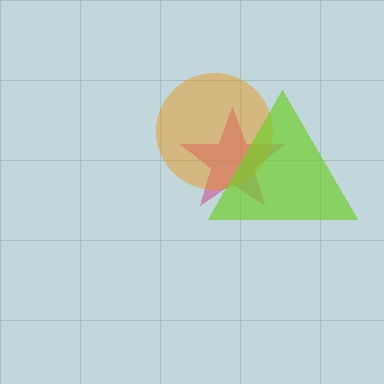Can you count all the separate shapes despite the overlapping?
Yes, there are 3 separate shapes.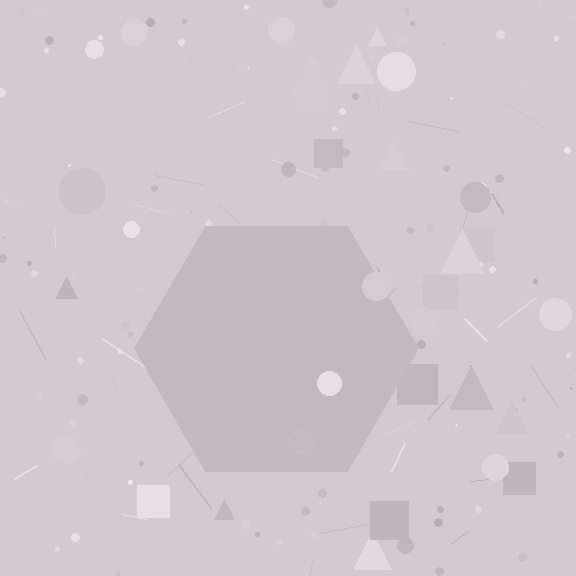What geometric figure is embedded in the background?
A hexagon is embedded in the background.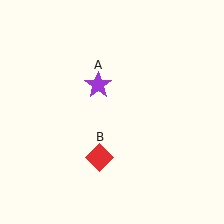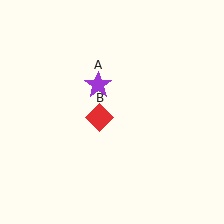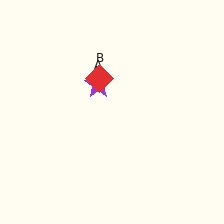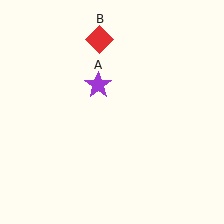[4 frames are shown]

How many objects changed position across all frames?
1 object changed position: red diamond (object B).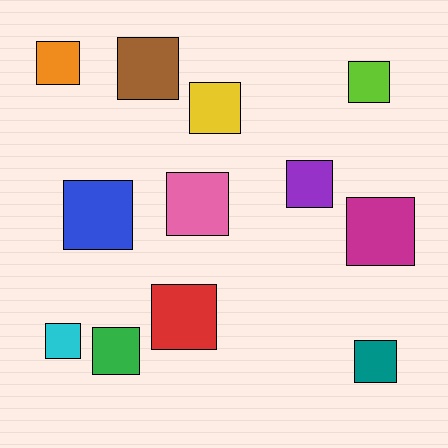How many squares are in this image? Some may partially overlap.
There are 12 squares.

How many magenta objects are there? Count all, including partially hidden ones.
There is 1 magenta object.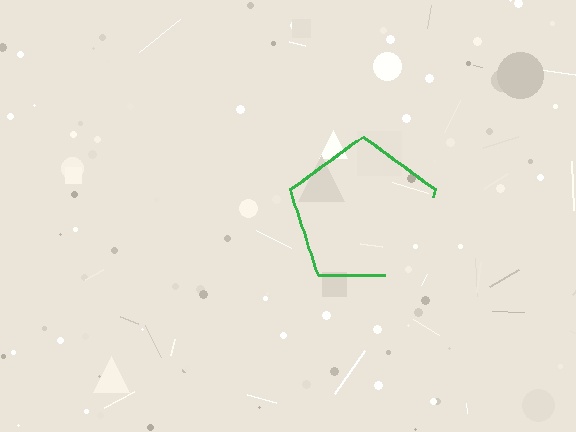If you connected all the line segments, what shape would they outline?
They would outline a pentagon.